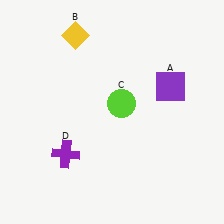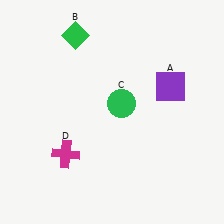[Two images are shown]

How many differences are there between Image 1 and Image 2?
There are 3 differences between the two images.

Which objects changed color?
B changed from yellow to green. C changed from lime to green. D changed from purple to magenta.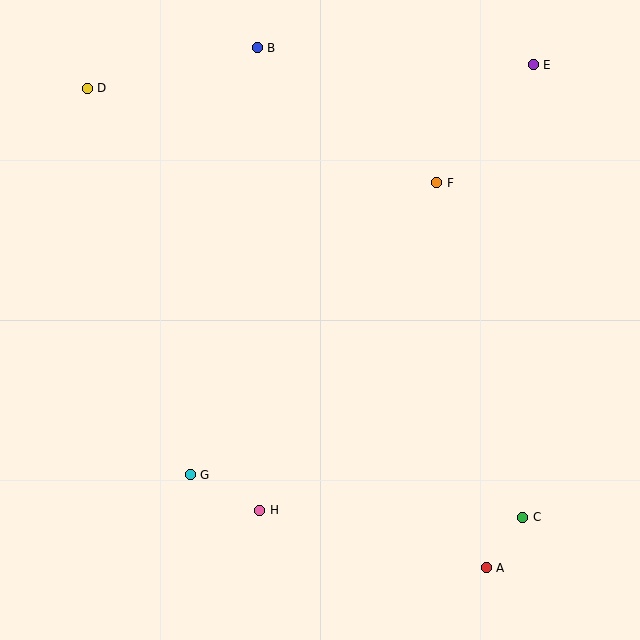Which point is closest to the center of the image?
Point F at (437, 183) is closest to the center.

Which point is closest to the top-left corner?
Point D is closest to the top-left corner.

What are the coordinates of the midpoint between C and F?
The midpoint between C and F is at (480, 350).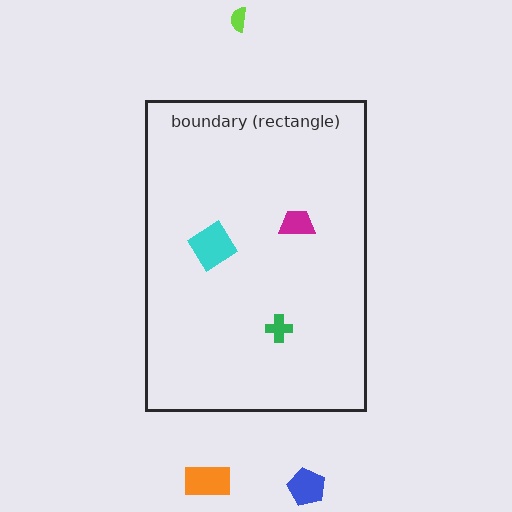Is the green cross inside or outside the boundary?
Inside.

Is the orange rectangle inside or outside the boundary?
Outside.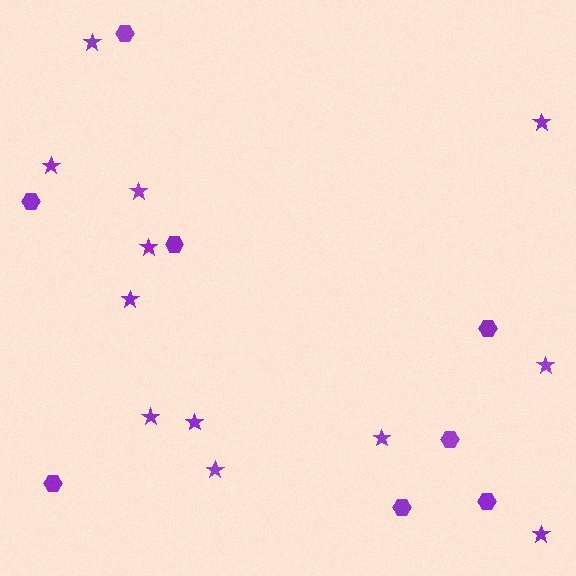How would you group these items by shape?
There are 2 groups: one group of stars (12) and one group of hexagons (8).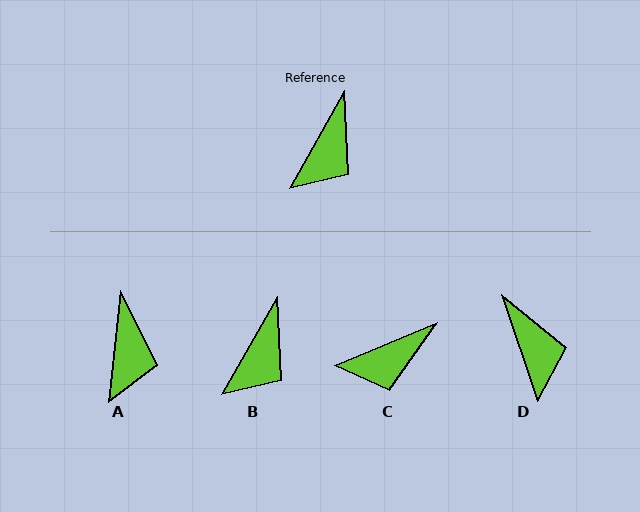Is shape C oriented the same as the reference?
No, it is off by about 38 degrees.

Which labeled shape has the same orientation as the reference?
B.